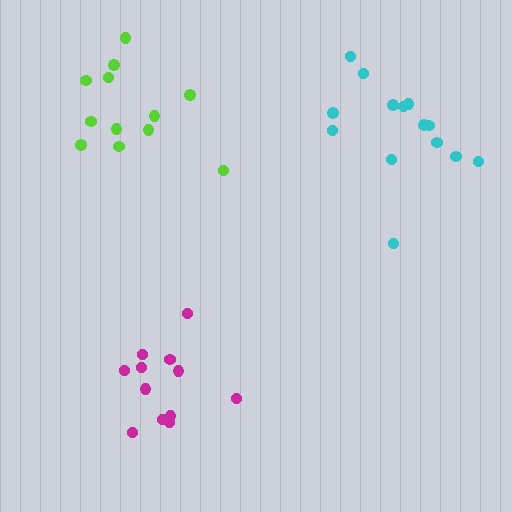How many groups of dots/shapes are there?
There are 3 groups.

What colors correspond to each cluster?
The clusters are colored: cyan, magenta, lime.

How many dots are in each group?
Group 1: 14 dots, Group 2: 12 dots, Group 3: 12 dots (38 total).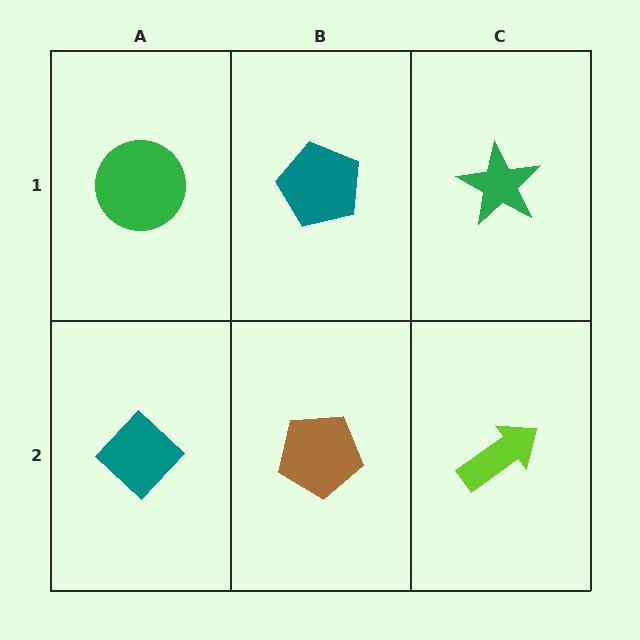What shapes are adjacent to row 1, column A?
A teal diamond (row 2, column A), a teal pentagon (row 1, column B).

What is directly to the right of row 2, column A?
A brown pentagon.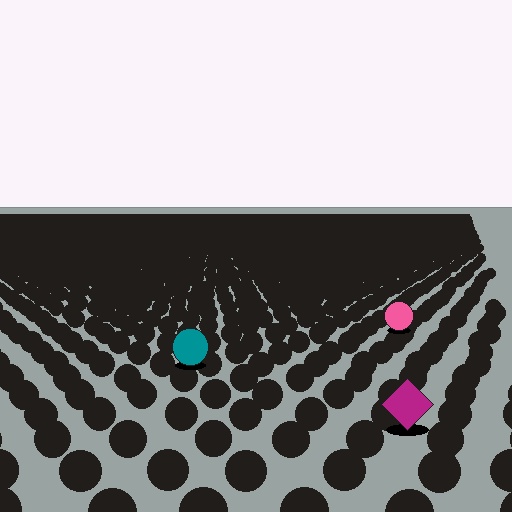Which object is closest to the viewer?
The magenta diamond is closest. The texture marks near it are larger and more spread out.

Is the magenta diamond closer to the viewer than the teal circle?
Yes. The magenta diamond is closer — you can tell from the texture gradient: the ground texture is coarser near it.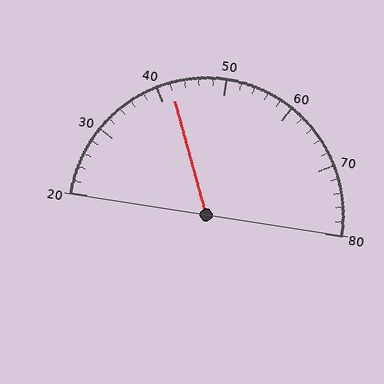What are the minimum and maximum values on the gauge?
The gauge ranges from 20 to 80.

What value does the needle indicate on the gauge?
The needle indicates approximately 42.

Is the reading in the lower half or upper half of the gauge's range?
The reading is in the lower half of the range (20 to 80).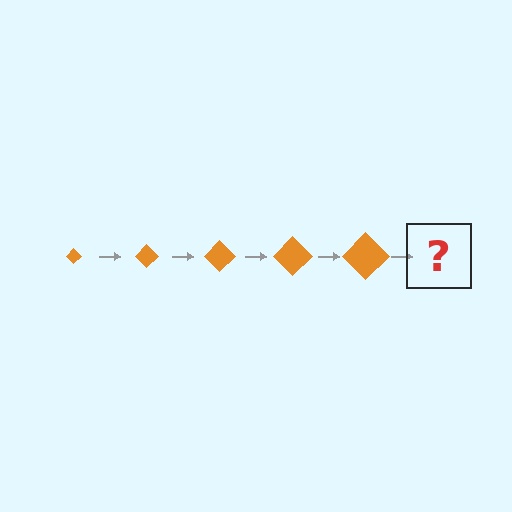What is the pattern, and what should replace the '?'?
The pattern is that the diamond gets progressively larger each step. The '?' should be an orange diamond, larger than the previous one.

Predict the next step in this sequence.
The next step is an orange diamond, larger than the previous one.